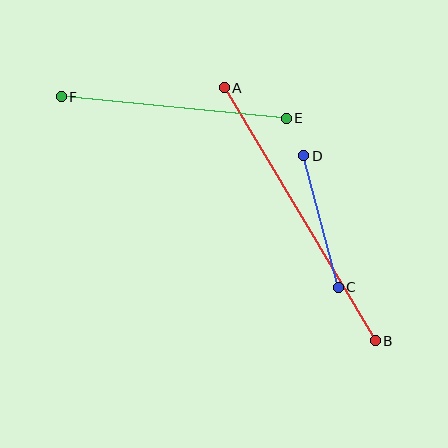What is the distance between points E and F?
The distance is approximately 226 pixels.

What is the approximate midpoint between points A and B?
The midpoint is at approximately (300, 214) pixels.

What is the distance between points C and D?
The distance is approximately 136 pixels.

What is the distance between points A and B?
The distance is approximately 294 pixels.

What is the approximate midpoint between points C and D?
The midpoint is at approximately (321, 222) pixels.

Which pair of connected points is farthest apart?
Points A and B are farthest apart.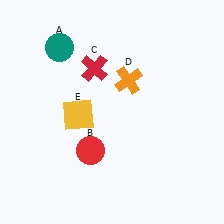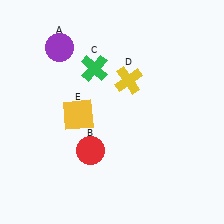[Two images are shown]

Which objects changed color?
A changed from teal to purple. C changed from red to green. D changed from orange to yellow.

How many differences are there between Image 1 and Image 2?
There are 3 differences between the two images.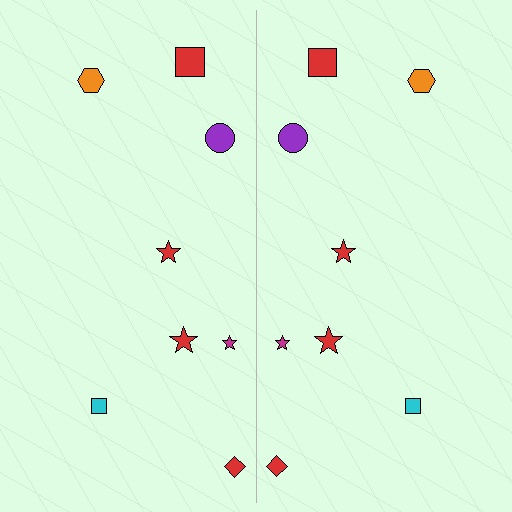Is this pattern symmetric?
Yes, this pattern has bilateral (reflection) symmetry.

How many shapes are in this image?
There are 16 shapes in this image.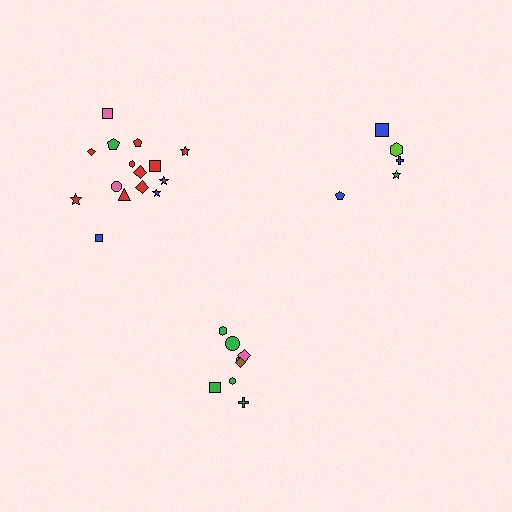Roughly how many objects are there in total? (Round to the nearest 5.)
Roughly 30 objects in total.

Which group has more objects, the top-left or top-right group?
The top-left group.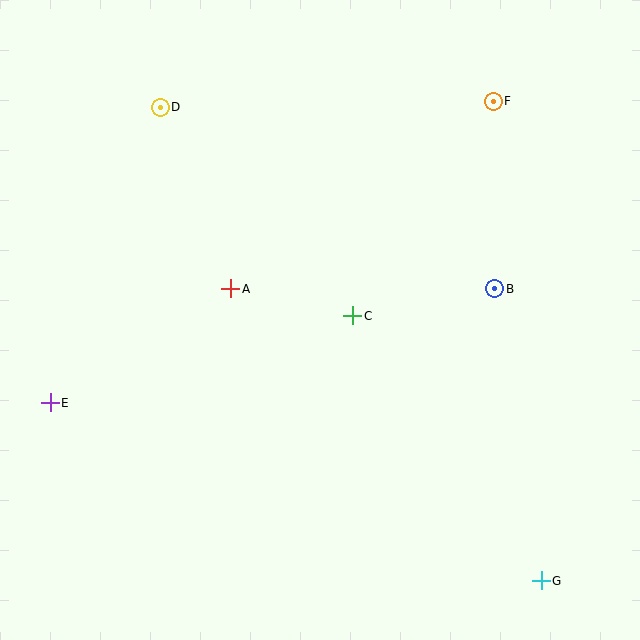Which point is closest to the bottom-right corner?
Point G is closest to the bottom-right corner.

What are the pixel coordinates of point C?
Point C is at (353, 316).